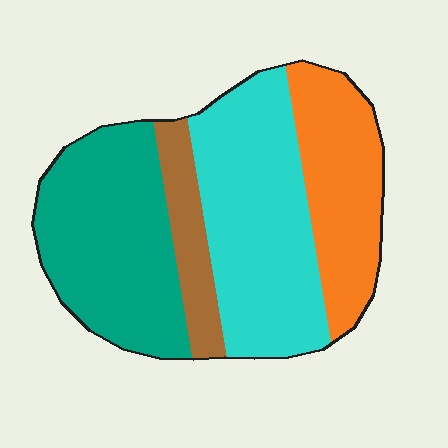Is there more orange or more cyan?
Cyan.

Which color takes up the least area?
Brown, at roughly 10%.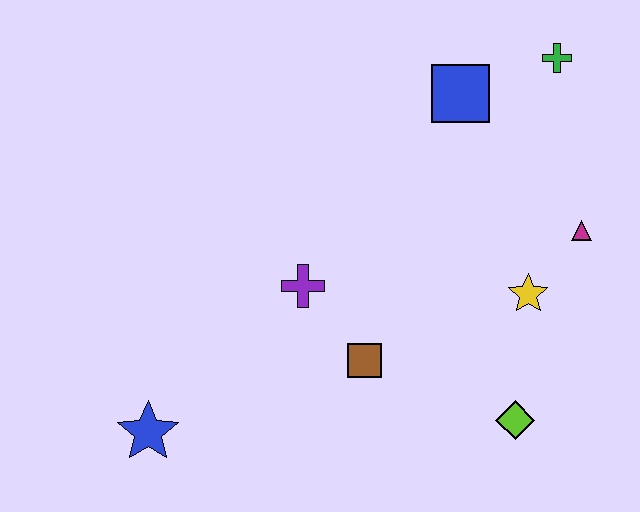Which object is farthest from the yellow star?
The blue star is farthest from the yellow star.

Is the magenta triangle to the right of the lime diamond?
Yes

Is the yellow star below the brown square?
No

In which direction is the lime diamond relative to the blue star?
The lime diamond is to the right of the blue star.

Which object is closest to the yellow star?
The magenta triangle is closest to the yellow star.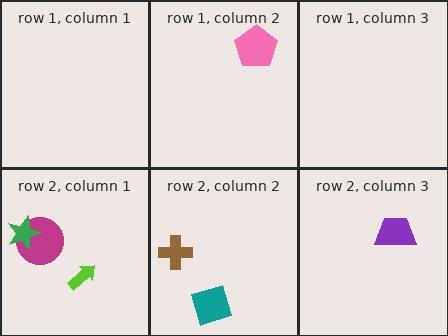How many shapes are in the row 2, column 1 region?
3.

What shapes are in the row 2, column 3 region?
The purple trapezoid.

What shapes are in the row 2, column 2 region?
The teal diamond, the brown cross.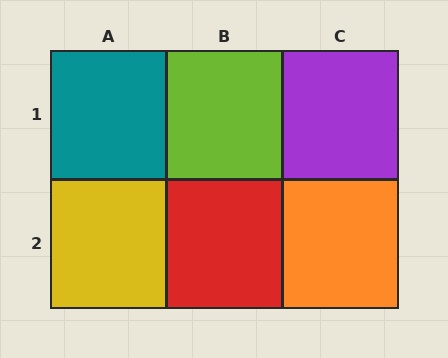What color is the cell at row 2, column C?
Orange.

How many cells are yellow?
1 cell is yellow.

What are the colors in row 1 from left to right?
Teal, lime, purple.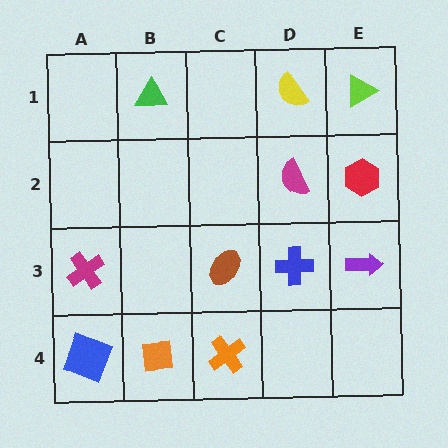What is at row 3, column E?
A purple arrow.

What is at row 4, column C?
An orange cross.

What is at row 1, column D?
A yellow semicircle.